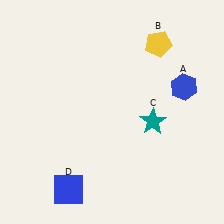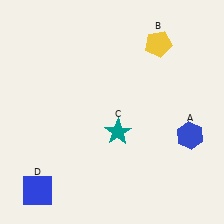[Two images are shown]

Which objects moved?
The objects that moved are: the blue hexagon (A), the teal star (C), the blue square (D).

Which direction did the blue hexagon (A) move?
The blue hexagon (A) moved down.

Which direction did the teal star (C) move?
The teal star (C) moved left.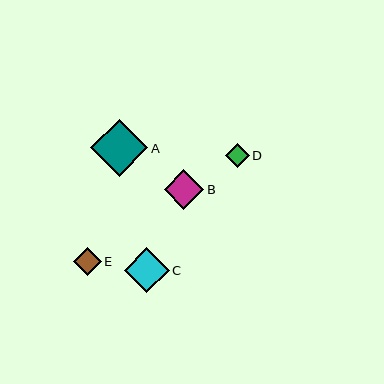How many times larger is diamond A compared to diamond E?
Diamond A is approximately 2.0 times the size of diamond E.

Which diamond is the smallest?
Diamond D is the smallest with a size of approximately 24 pixels.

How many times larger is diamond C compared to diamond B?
Diamond C is approximately 1.1 times the size of diamond B.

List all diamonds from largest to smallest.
From largest to smallest: A, C, B, E, D.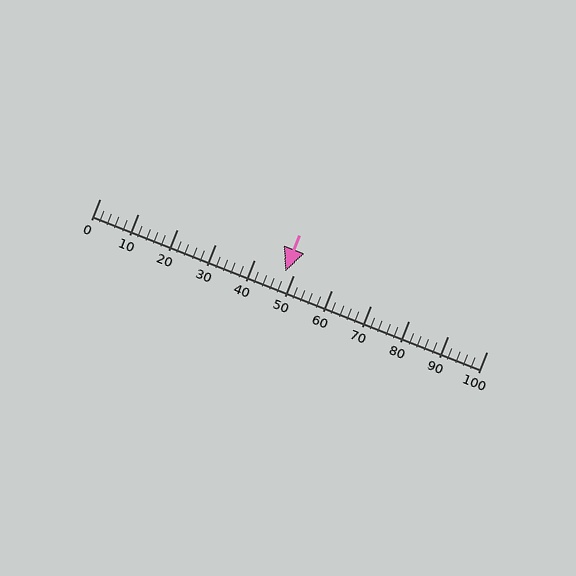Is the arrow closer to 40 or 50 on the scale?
The arrow is closer to 50.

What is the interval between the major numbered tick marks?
The major tick marks are spaced 10 units apart.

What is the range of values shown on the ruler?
The ruler shows values from 0 to 100.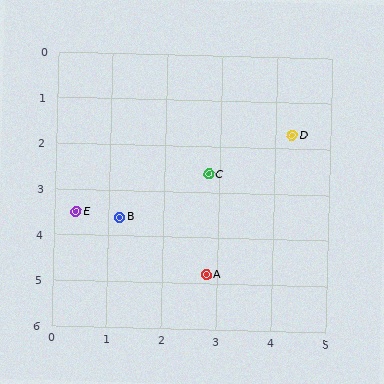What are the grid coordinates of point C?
Point C is at approximately (2.8, 2.6).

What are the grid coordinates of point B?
Point B is at approximately (1.2, 3.6).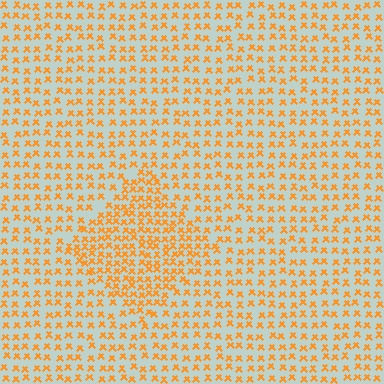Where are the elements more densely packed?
The elements are more densely packed inside the diamond boundary.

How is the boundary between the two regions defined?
The boundary is defined by a change in element density (approximately 1.7x ratio). All elements are the same color, size, and shape.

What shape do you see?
I see a diamond.